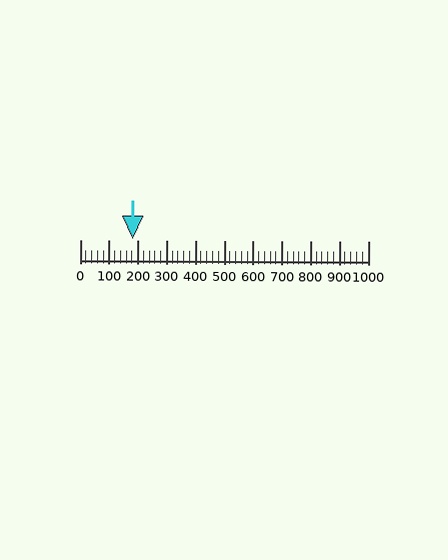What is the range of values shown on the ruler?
The ruler shows values from 0 to 1000.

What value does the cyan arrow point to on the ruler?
The cyan arrow points to approximately 183.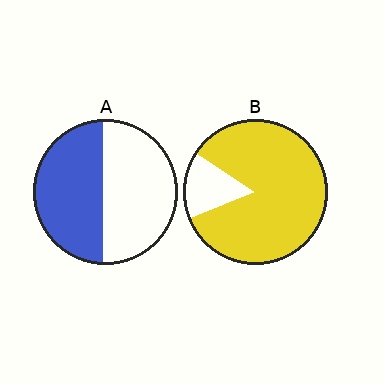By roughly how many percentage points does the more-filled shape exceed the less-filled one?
By roughly 35 percentage points (B over A).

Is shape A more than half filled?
Roughly half.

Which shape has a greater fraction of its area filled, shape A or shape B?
Shape B.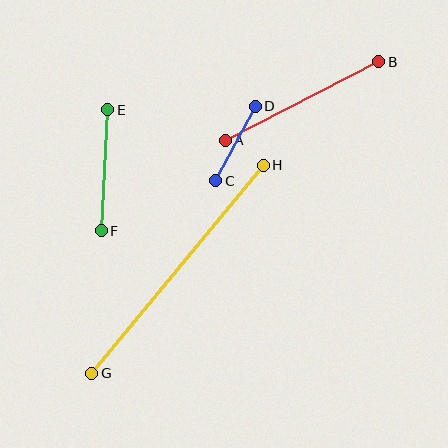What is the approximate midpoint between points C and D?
The midpoint is at approximately (235, 143) pixels.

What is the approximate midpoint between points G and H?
The midpoint is at approximately (177, 269) pixels.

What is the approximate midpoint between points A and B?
The midpoint is at approximately (302, 101) pixels.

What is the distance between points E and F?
The distance is approximately 121 pixels.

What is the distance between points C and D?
The distance is approximately 84 pixels.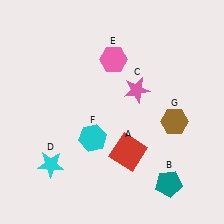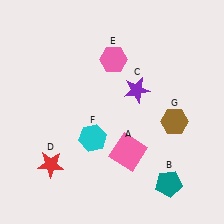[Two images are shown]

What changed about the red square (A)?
In Image 1, A is red. In Image 2, it changed to pink.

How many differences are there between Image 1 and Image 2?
There are 3 differences between the two images.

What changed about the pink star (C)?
In Image 1, C is pink. In Image 2, it changed to purple.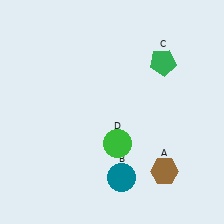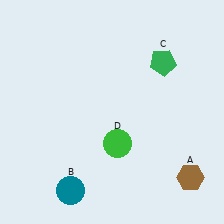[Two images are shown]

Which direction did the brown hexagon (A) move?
The brown hexagon (A) moved right.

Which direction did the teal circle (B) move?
The teal circle (B) moved left.